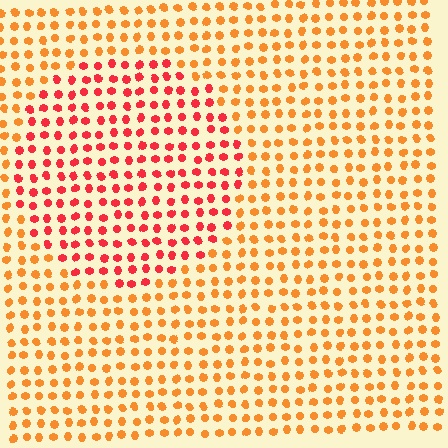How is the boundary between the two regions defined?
The boundary is defined purely by a slight shift in hue (about 35 degrees). Spacing, size, and orientation are identical on both sides.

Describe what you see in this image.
The image is filled with small orange elements in a uniform arrangement. A circle-shaped region is visible where the elements are tinted to a slightly different hue, forming a subtle color boundary.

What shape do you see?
I see a circle.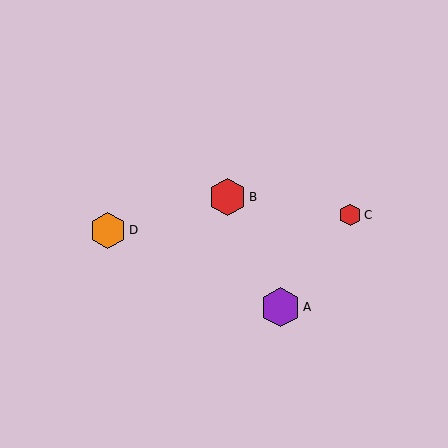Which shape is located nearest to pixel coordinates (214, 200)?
The red hexagon (labeled B) at (227, 197) is nearest to that location.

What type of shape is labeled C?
Shape C is a red hexagon.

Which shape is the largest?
The purple hexagon (labeled A) is the largest.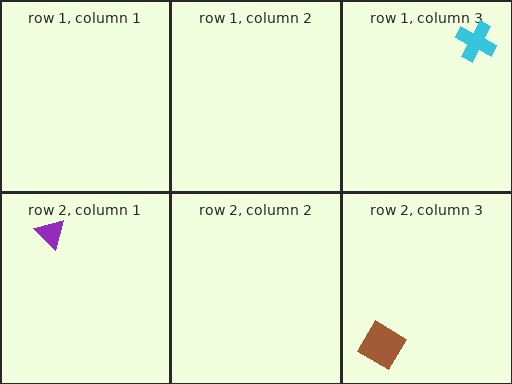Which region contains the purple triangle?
The row 2, column 1 region.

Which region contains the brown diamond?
The row 2, column 3 region.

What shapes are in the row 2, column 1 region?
The purple triangle.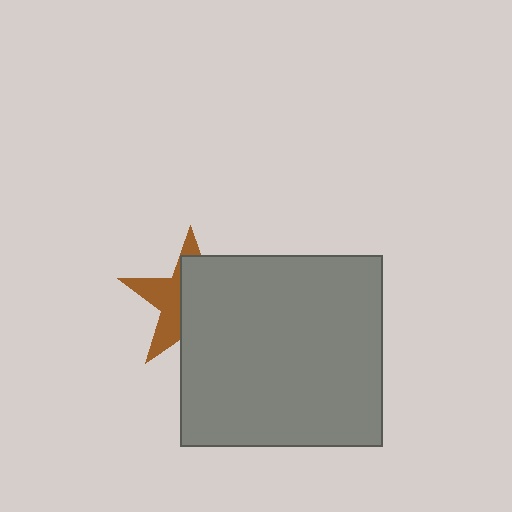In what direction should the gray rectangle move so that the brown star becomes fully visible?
The gray rectangle should move right. That is the shortest direction to clear the overlap and leave the brown star fully visible.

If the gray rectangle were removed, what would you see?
You would see the complete brown star.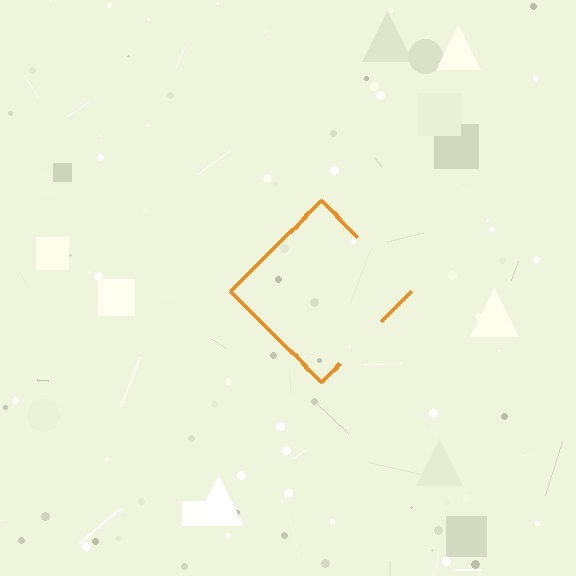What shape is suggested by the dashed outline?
The dashed outline suggests a diamond.